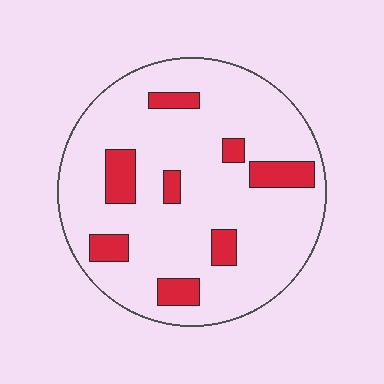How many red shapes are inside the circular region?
8.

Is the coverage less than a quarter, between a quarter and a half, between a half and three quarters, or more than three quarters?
Less than a quarter.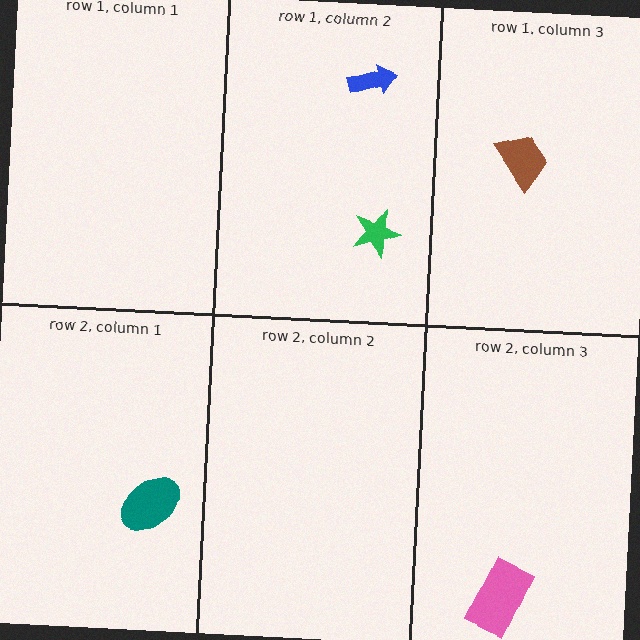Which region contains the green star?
The row 1, column 2 region.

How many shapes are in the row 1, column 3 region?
1.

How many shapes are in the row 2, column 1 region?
1.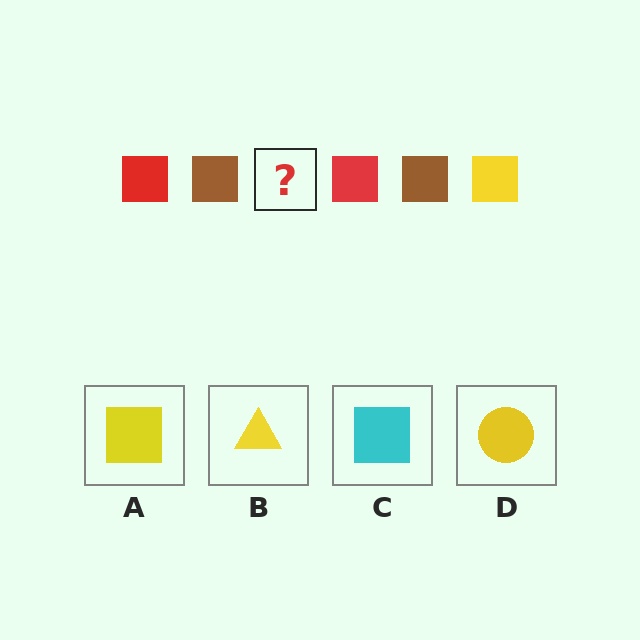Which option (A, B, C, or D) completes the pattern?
A.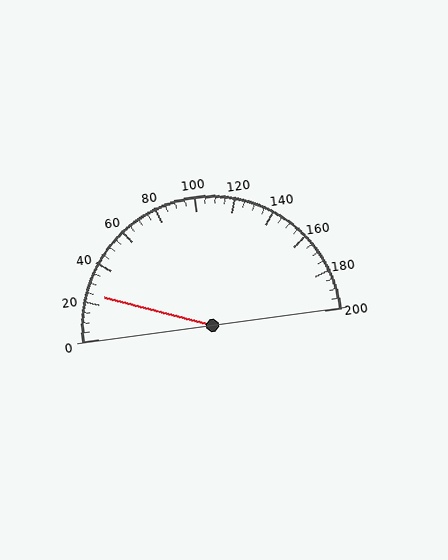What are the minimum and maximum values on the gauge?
The gauge ranges from 0 to 200.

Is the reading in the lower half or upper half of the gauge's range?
The reading is in the lower half of the range (0 to 200).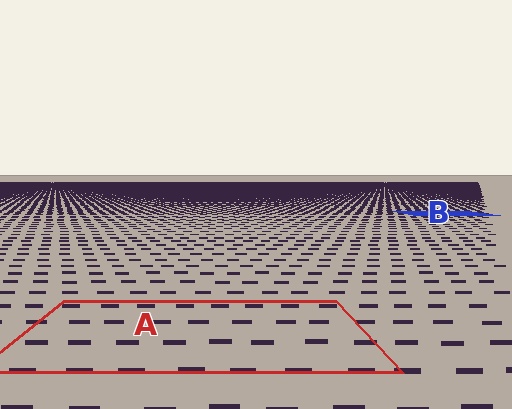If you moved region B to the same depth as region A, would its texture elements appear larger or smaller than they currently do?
They would appear larger. At a closer depth, the same texture elements are projected at a bigger on-screen size.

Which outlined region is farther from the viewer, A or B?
Region B is farther from the viewer — the texture elements inside it appear smaller and more densely packed.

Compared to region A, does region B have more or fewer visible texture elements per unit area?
Region B has more texture elements per unit area — they are packed more densely because it is farther away.